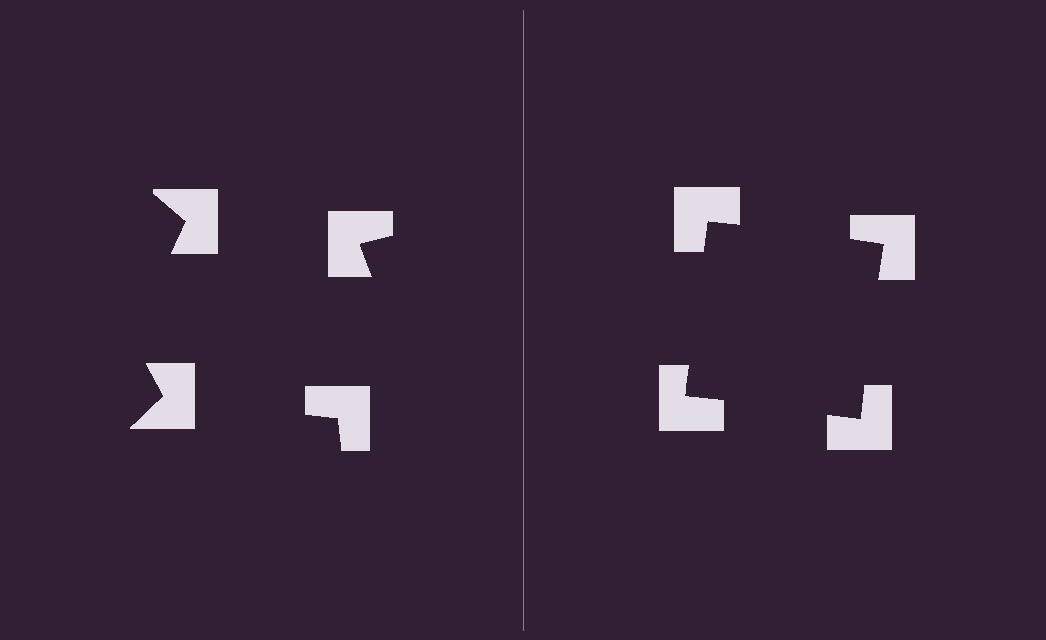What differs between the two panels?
The notched squares are positioned identically on both sides; only the wedge orientations differ. On the right they align to a square; on the left they are misaligned.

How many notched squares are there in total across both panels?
8 — 4 on each side.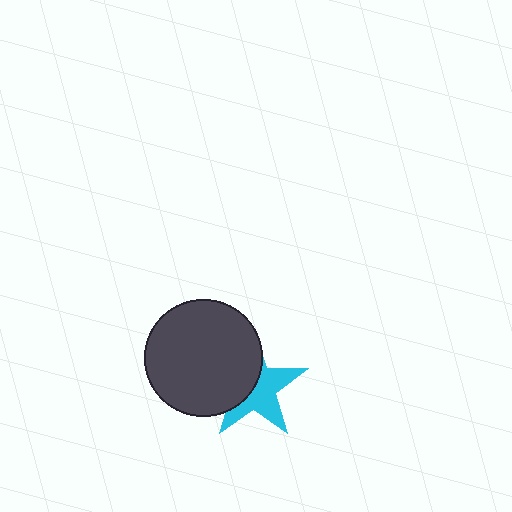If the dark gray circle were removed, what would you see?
You would see the complete cyan star.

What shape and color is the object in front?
The object in front is a dark gray circle.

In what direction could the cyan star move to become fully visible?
The cyan star could move right. That would shift it out from behind the dark gray circle entirely.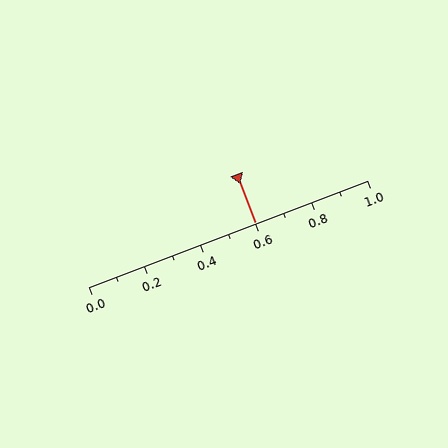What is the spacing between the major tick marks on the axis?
The major ticks are spaced 0.2 apart.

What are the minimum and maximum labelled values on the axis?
The axis runs from 0.0 to 1.0.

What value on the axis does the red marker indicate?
The marker indicates approximately 0.6.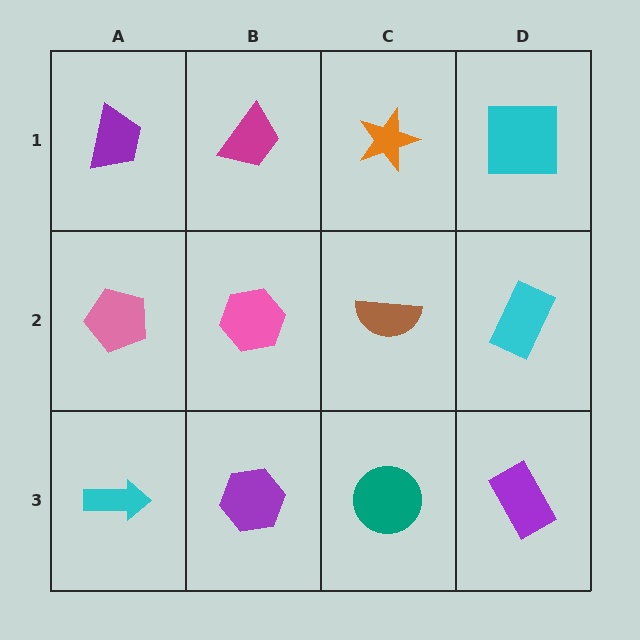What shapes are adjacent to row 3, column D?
A cyan rectangle (row 2, column D), a teal circle (row 3, column C).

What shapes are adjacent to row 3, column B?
A pink hexagon (row 2, column B), a cyan arrow (row 3, column A), a teal circle (row 3, column C).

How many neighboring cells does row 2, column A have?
3.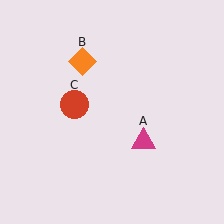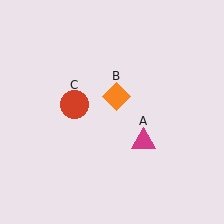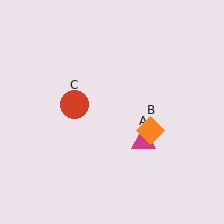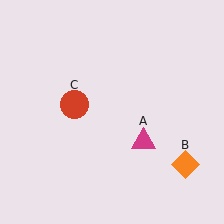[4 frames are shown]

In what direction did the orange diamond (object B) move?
The orange diamond (object B) moved down and to the right.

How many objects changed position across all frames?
1 object changed position: orange diamond (object B).